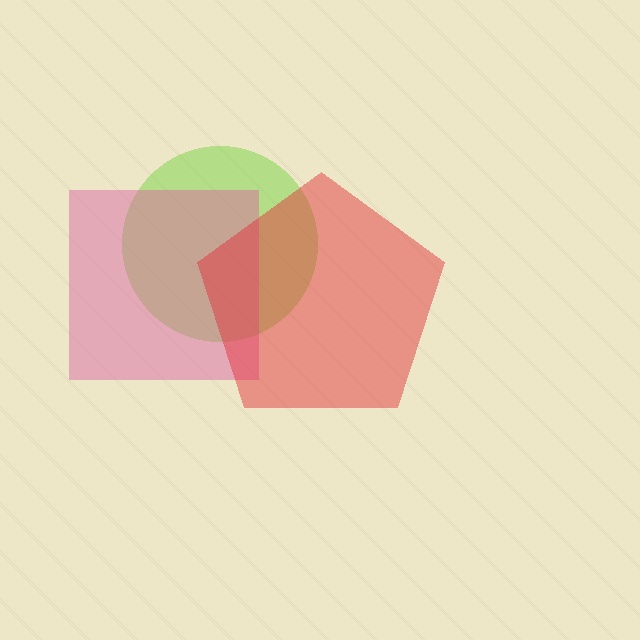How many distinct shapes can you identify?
There are 3 distinct shapes: a lime circle, a pink square, a red pentagon.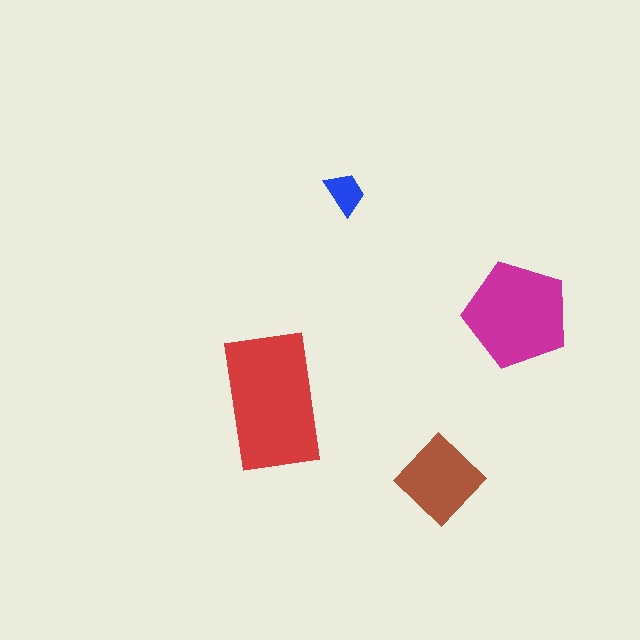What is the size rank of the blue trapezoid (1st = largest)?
4th.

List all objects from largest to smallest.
The red rectangle, the magenta pentagon, the brown diamond, the blue trapezoid.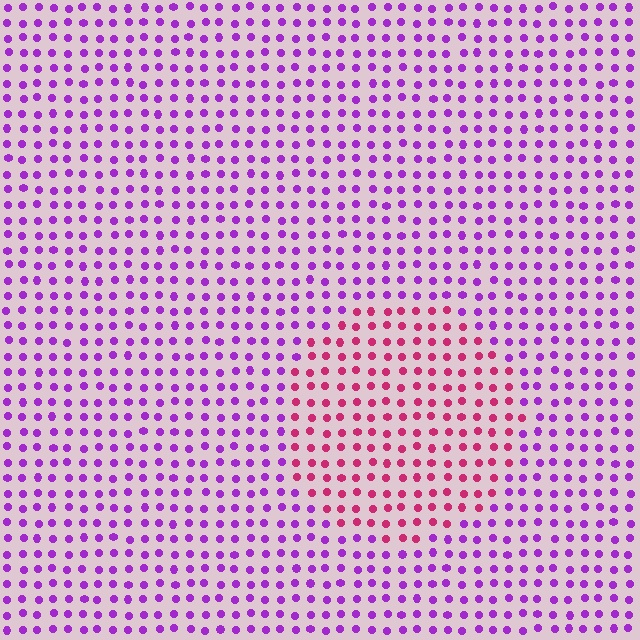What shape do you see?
I see a circle.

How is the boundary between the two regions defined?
The boundary is defined purely by a slight shift in hue (about 49 degrees). Spacing, size, and orientation are identical on both sides.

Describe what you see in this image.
The image is filled with small purple elements in a uniform arrangement. A circle-shaped region is visible where the elements are tinted to a slightly different hue, forming a subtle color boundary.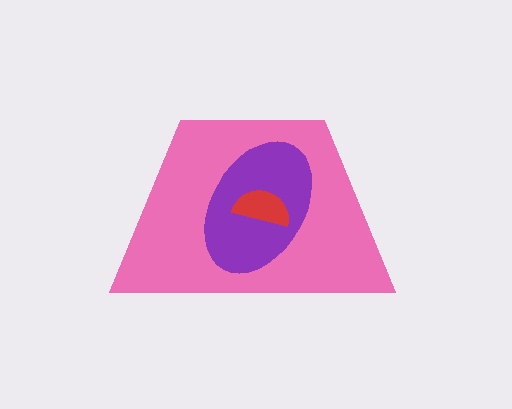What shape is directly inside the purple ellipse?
The red semicircle.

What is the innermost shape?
The red semicircle.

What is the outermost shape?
The pink trapezoid.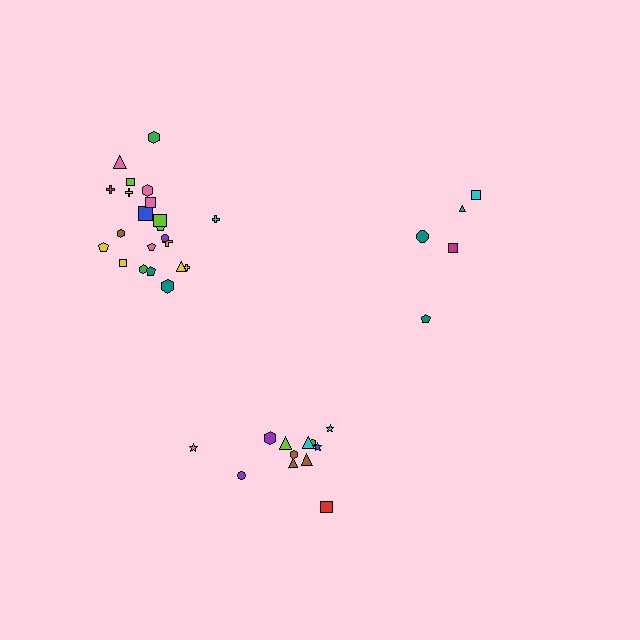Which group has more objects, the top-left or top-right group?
The top-left group.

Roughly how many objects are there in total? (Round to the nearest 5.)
Roughly 40 objects in total.